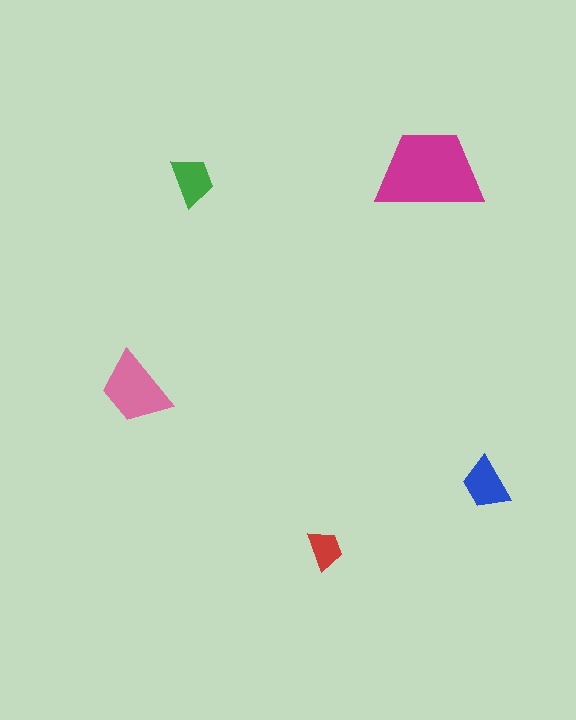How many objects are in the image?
There are 5 objects in the image.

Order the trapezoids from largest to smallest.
the magenta one, the pink one, the blue one, the green one, the red one.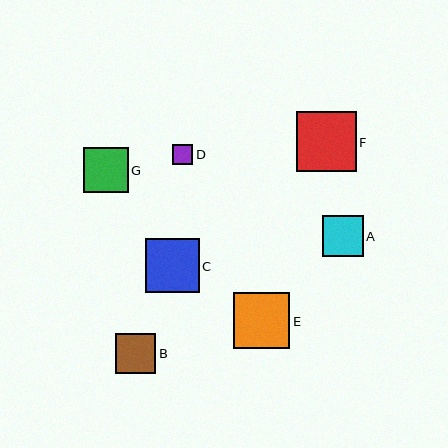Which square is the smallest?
Square D is the smallest with a size of approximately 21 pixels.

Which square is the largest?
Square F is the largest with a size of approximately 60 pixels.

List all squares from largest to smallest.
From largest to smallest: F, E, C, G, A, B, D.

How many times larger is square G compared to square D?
Square G is approximately 2.2 times the size of square D.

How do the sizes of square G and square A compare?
Square G and square A are approximately the same size.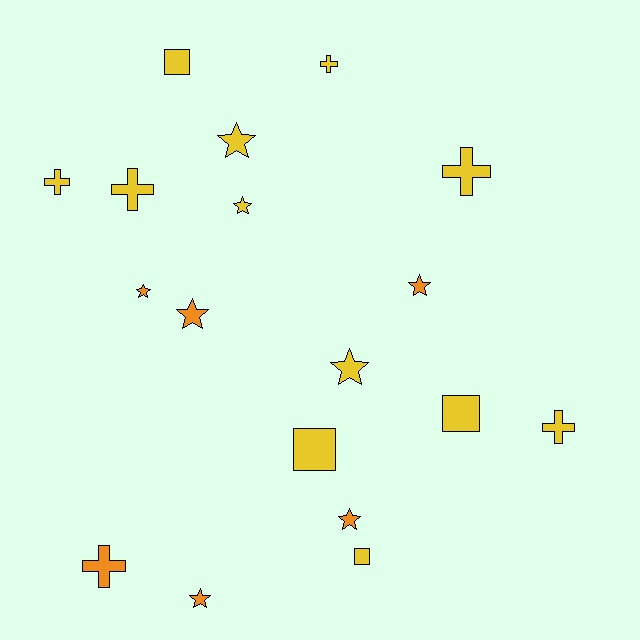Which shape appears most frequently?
Star, with 8 objects.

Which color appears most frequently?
Yellow, with 12 objects.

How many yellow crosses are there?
There are 5 yellow crosses.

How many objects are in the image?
There are 18 objects.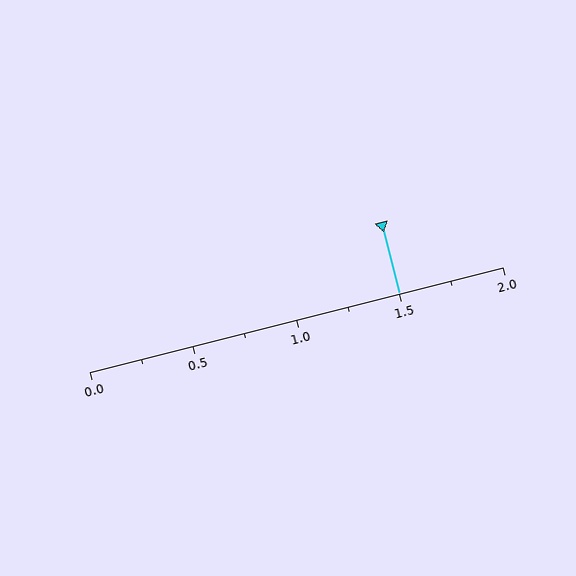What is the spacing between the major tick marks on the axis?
The major ticks are spaced 0.5 apart.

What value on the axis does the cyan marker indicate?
The marker indicates approximately 1.5.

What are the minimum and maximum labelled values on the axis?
The axis runs from 0.0 to 2.0.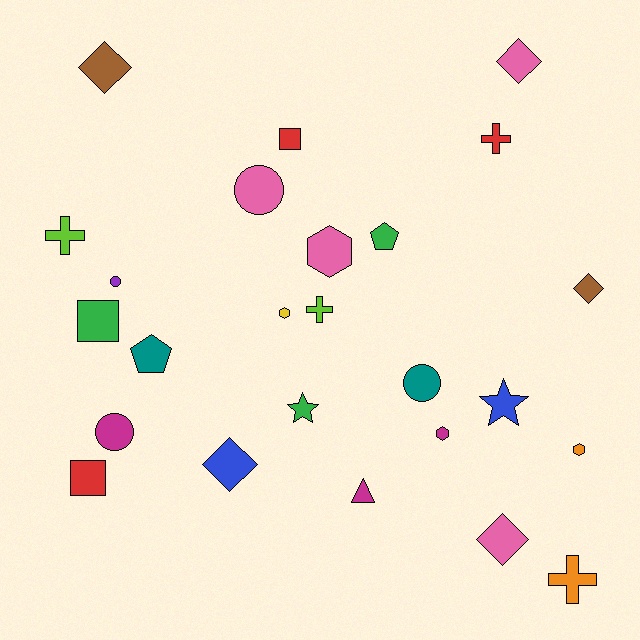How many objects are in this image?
There are 25 objects.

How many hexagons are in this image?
There are 4 hexagons.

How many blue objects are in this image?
There are 2 blue objects.